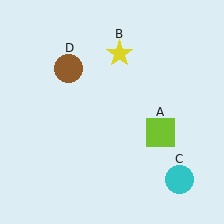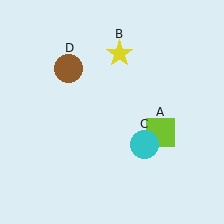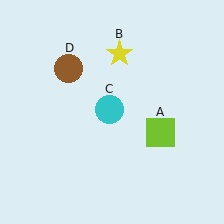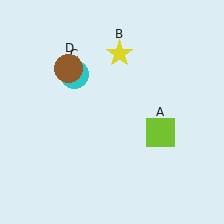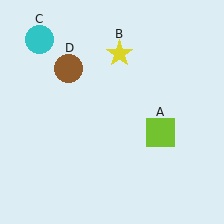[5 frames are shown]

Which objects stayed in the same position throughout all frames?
Lime square (object A) and yellow star (object B) and brown circle (object D) remained stationary.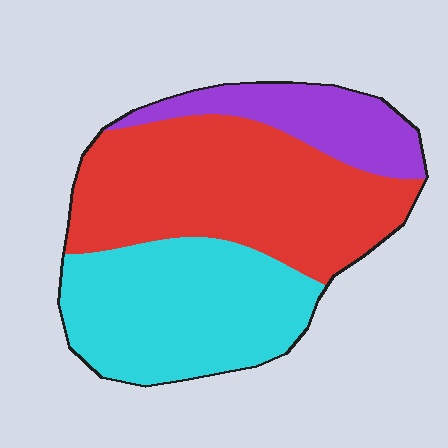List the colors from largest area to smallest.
From largest to smallest: red, cyan, purple.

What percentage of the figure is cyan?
Cyan covers 37% of the figure.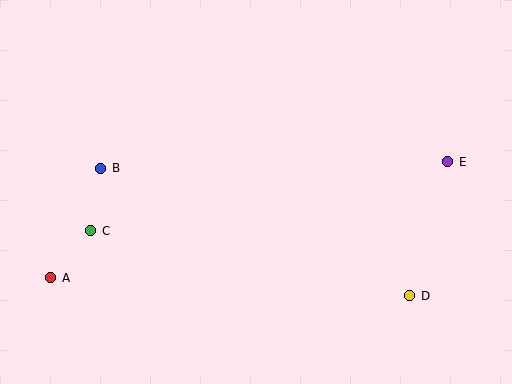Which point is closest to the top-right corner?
Point E is closest to the top-right corner.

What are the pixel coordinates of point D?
Point D is at (410, 296).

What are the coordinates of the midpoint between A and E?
The midpoint between A and E is at (249, 220).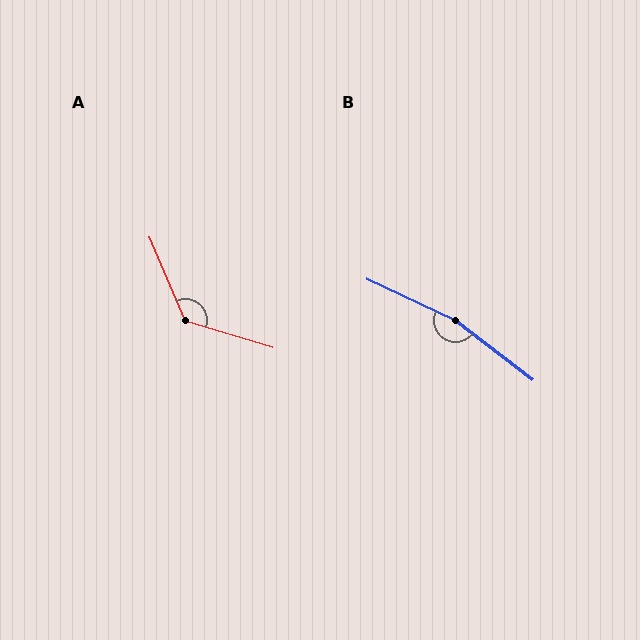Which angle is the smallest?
A, at approximately 130 degrees.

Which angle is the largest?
B, at approximately 168 degrees.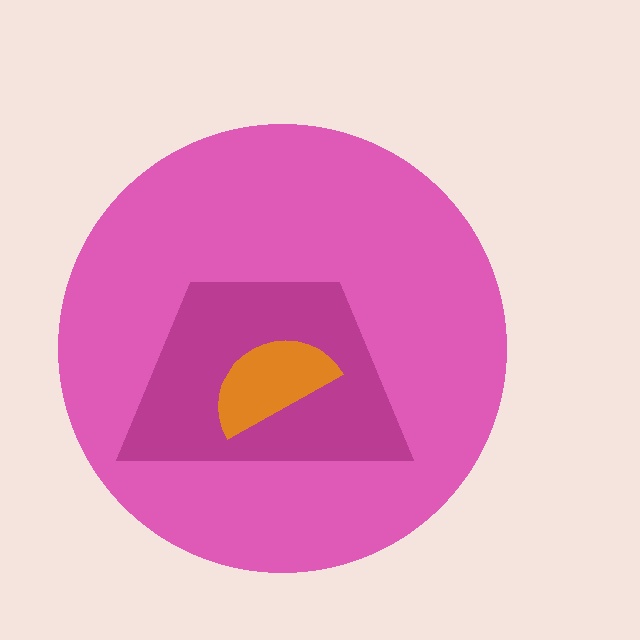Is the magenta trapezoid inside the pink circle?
Yes.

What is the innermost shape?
The orange semicircle.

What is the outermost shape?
The pink circle.